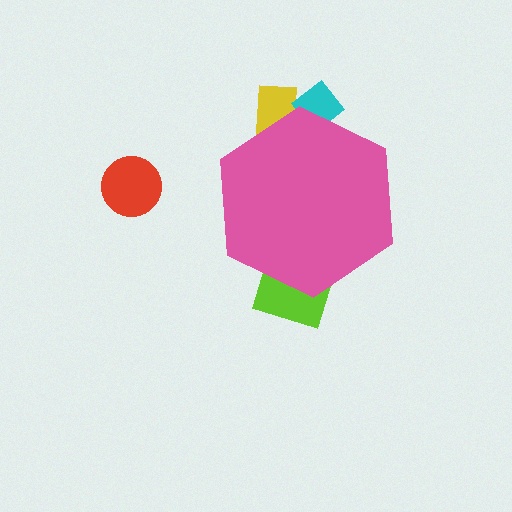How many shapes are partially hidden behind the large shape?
3 shapes are partially hidden.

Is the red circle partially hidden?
No, the red circle is fully visible.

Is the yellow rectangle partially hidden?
Yes, the yellow rectangle is partially hidden behind the pink hexagon.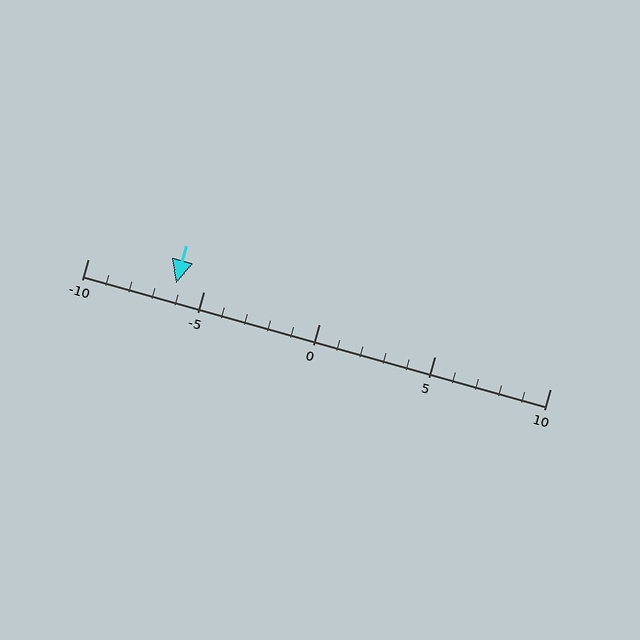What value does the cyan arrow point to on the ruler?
The cyan arrow points to approximately -6.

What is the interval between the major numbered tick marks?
The major tick marks are spaced 5 units apart.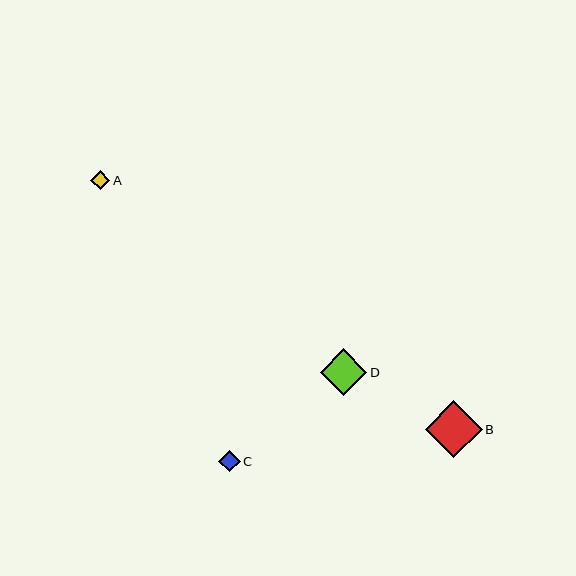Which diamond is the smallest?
Diamond A is the smallest with a size of approximately 19 pixels.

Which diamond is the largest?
Diamond B is the largest with a size of approximately 57 pixels.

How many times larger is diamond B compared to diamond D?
Diamond B is approximately 1.2 times the size of diamond D.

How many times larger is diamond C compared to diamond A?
Diamond C is approximately 1.2 times the size of diamond A.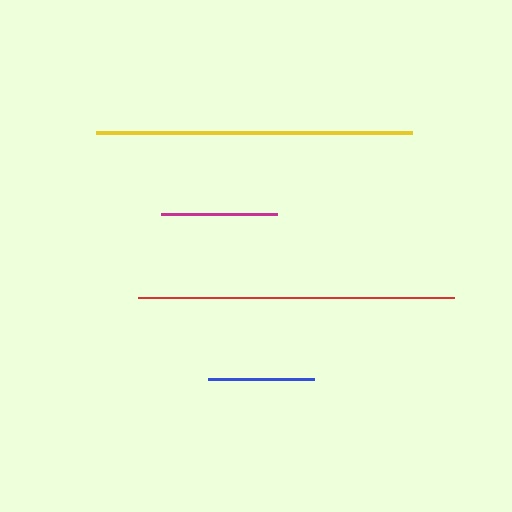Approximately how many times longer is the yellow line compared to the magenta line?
The yellow line is approximately 2.7 times the length of the magenta line.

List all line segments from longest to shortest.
From longest to shortest: red, yellow, magenta, blue.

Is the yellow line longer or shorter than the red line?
The red line is longer than the yellow line.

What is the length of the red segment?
The red segment is approximately 316 pixels long.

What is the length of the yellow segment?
The yellow segment is approximately 316 pixels long.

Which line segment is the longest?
The red line is the longest at approximately 316 pixels.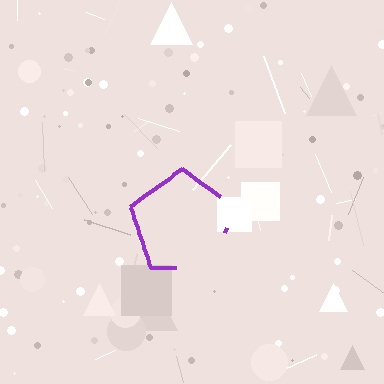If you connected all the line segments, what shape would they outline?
They would outline a pentagon.